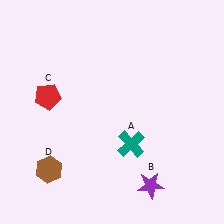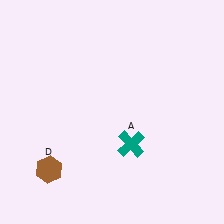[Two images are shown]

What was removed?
The red pentagon (C), the purple star (B) were removed in Image 2.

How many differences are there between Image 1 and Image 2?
There are 2 differences between the two images.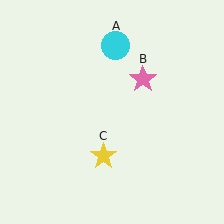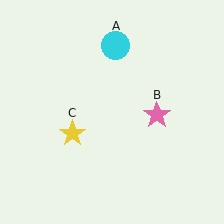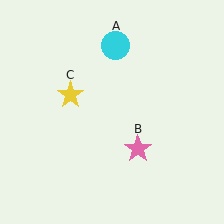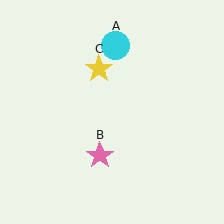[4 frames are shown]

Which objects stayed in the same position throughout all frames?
Cyan circle (object A) remained stationary.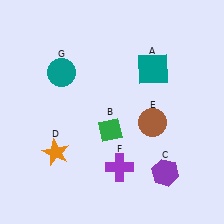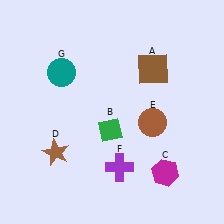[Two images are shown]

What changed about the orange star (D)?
In Image 1, D is orange. In Image 2, it changed to brown.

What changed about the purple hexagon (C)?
In Image 1, C is purple. In Image 2, it changed to magenta.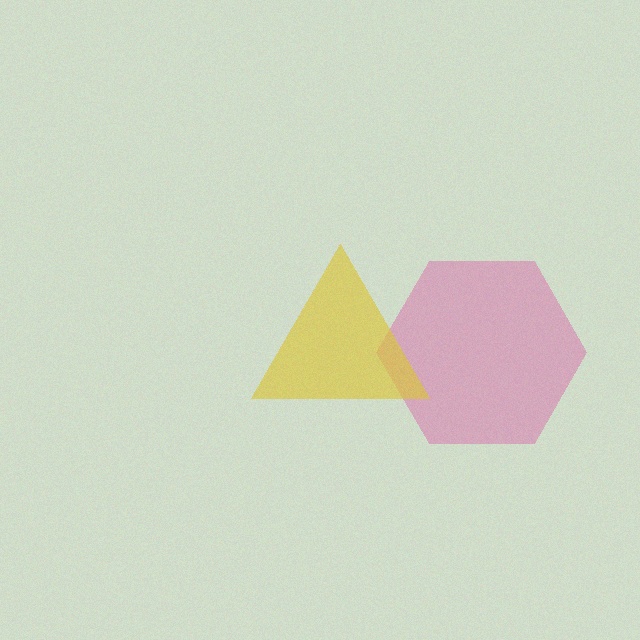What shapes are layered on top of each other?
The layered shapes are: a pink hexagon, a yellow triangle.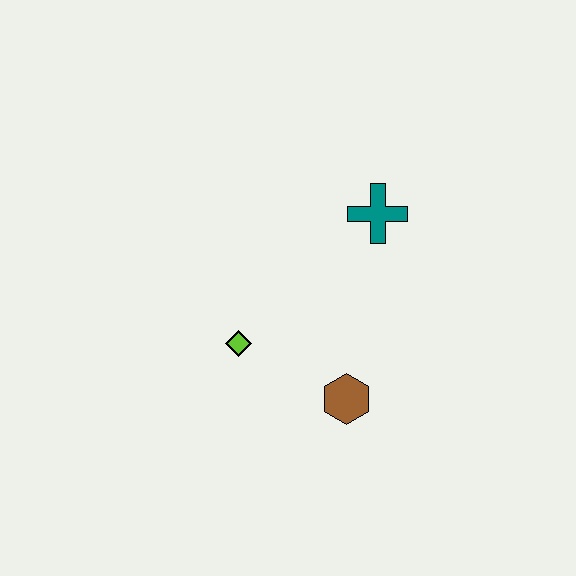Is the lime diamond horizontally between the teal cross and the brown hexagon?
No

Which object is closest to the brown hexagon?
The lime diamond is closest to the brown hexagon.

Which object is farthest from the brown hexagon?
The teal cross is farthest from the brown hexagon.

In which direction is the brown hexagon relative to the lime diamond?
The brown hexagon is to the right of the lime diamond.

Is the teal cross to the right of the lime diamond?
Yes